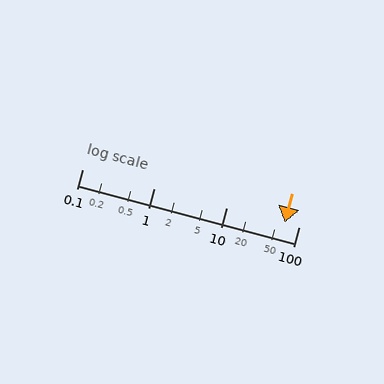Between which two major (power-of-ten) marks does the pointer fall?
The pointer is between 10 and 100.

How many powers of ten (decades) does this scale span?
The scale spans 3 decades, from 0.1 to 100.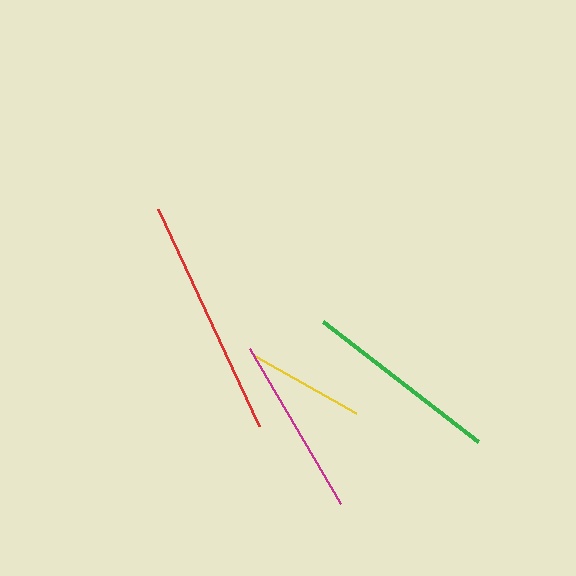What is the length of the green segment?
The green segment is approximately 196 pixels long.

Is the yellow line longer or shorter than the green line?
The green line is longer than the yellow line.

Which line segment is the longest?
The red line is the longest at approximately 239 pixels.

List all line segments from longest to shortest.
From longest to shortest: red, green, magenta, yellow.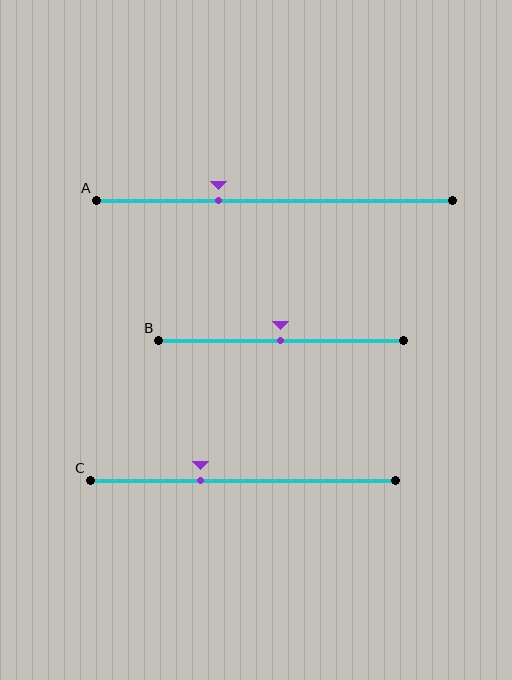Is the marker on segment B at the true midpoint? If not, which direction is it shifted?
Yes, the marker on segment B is at the true midpoint.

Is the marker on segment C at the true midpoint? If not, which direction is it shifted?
No, the marker on segment C is shifted to the left by about 14% of the segment length.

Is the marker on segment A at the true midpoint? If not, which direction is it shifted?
No, the marker on segment A is shifted to the left by about 16% of the segment length.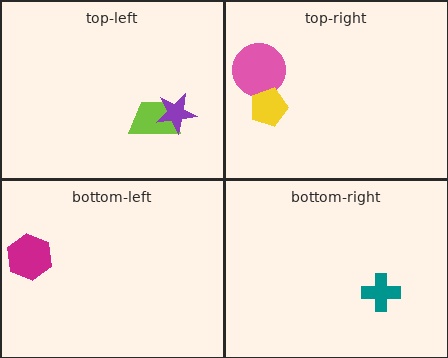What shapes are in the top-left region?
The lime trapezoid, the purple star.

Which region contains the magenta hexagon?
The bottom-left region.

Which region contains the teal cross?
The bottom-right region.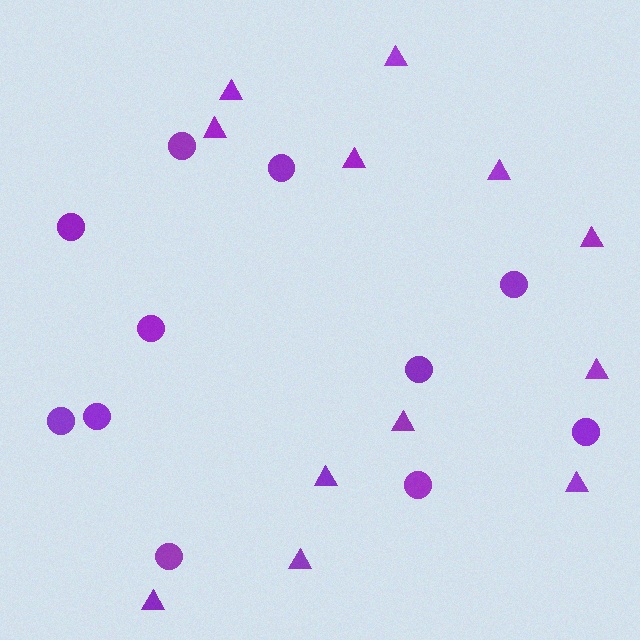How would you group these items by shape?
There are 2 groups: one group of circles (11) and one group of triangles (12).